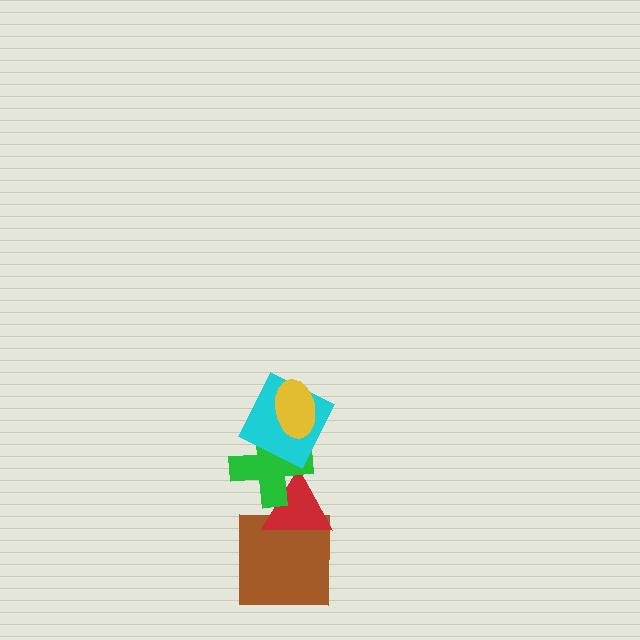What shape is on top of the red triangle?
The green cross is on top of the red triangle.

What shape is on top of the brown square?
The red triangle is on top of the brown square.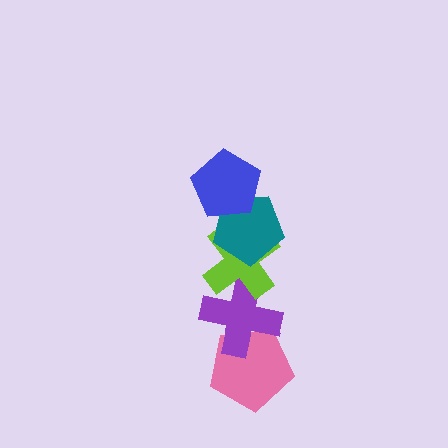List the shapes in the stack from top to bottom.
From top to bottom: the blue pentagon, the teal pentagon, the lime cross, the purple cross, the pink pentagon.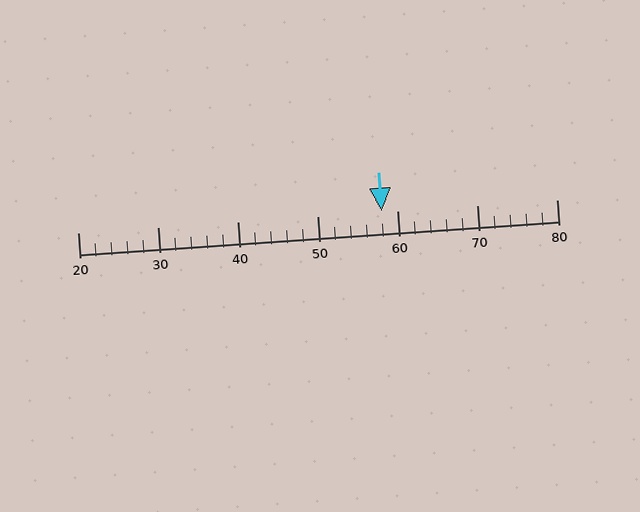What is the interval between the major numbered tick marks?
The major tick marks are spaced 10 units apart.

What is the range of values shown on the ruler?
The ruler shows values from 20 to 80.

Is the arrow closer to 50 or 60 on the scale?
The arrow is closer to 60.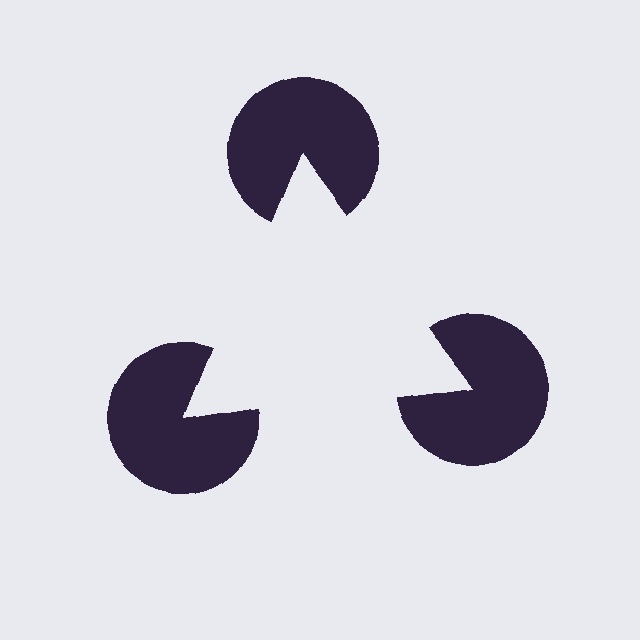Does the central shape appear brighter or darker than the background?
It typically appears slightly brighter than the background, even though no actual brightness change is drawn.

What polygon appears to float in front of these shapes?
An illusory triangle — its edges are inferred from the aligned wedge cuts in the pac-man discs, not physically drawn.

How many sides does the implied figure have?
3 sides.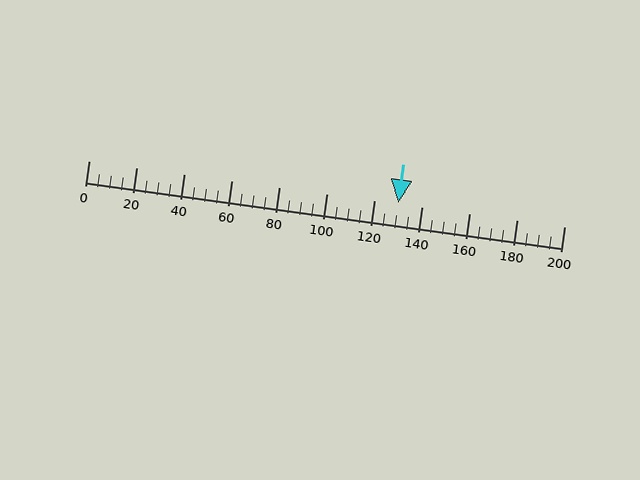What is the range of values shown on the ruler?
The ruler shows values from 0 to 200.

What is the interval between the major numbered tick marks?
The major tick marks are spaced 20 units apart.